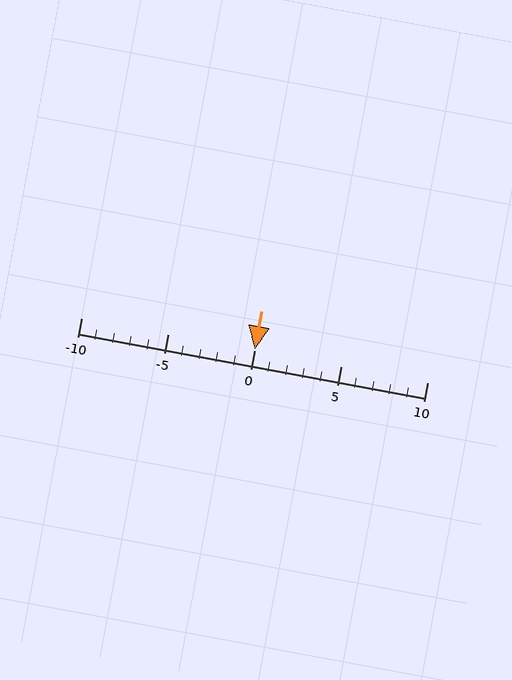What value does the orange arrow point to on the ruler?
The orange arrow points to approximately 0.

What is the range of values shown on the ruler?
The ruler shows values from -10 to 10.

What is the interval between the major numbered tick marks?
The major tick marks are spaced 5 units apart.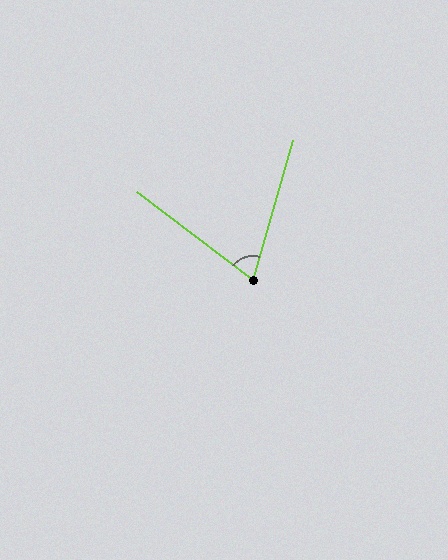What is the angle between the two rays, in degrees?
Approximately 69 degrees.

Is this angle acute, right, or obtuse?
It is acute.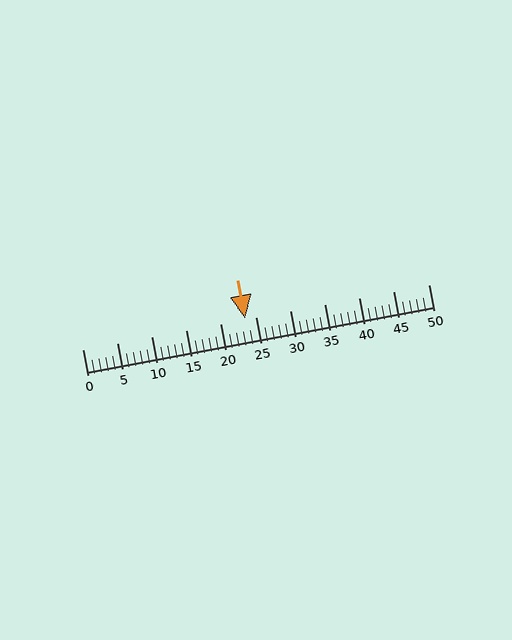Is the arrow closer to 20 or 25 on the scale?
The arrow is closer to 25.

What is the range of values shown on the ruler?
The ruler shows values from 0 to 50.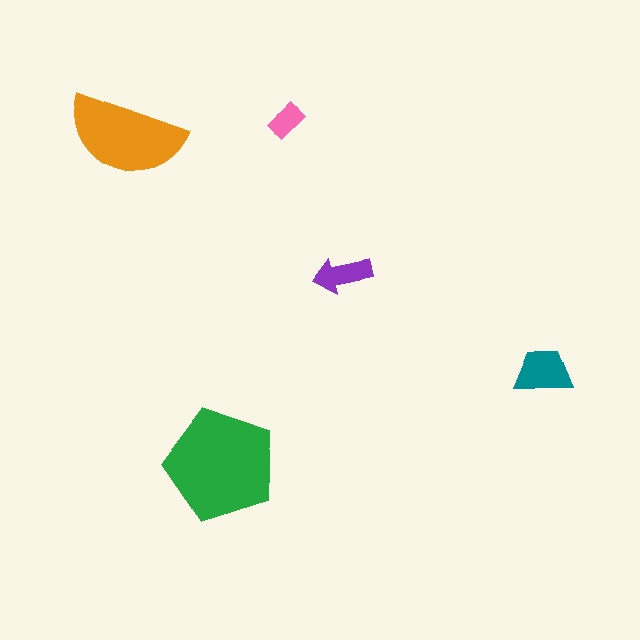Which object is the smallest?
The pink rectangle.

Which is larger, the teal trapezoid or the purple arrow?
The teal trapezoid.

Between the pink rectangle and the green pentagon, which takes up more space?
The green pentagon.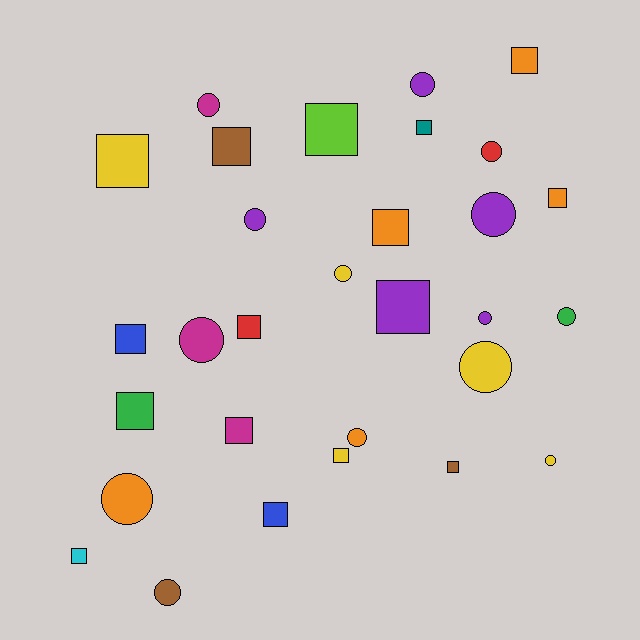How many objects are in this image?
There are 30 objects.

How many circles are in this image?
There are 14 circles.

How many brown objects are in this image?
There are 3 brown objects.